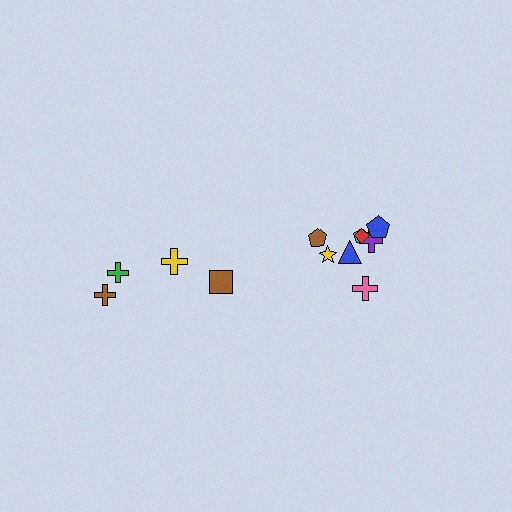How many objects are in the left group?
There are 4 objects.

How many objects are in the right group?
There are 8 objects.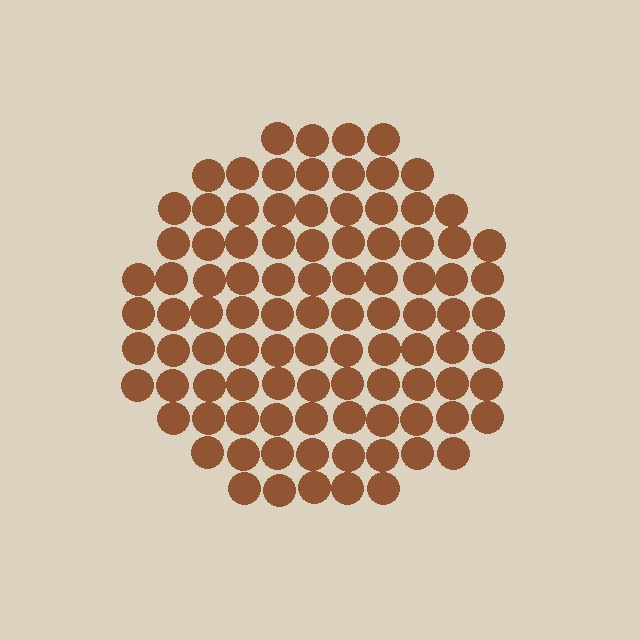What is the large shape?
The large shape is a circle.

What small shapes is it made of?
It is made of small circles.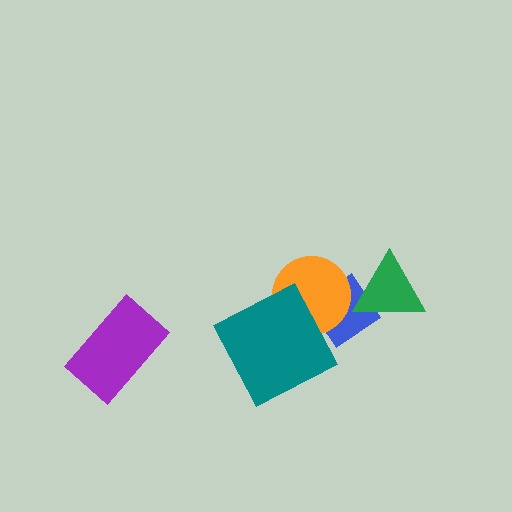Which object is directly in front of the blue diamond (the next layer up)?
The orange circle is directly in front of the blue diamond.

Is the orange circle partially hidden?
Yes, it is partially covered by another shape.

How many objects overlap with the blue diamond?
2 objects overlap with the blue diamond.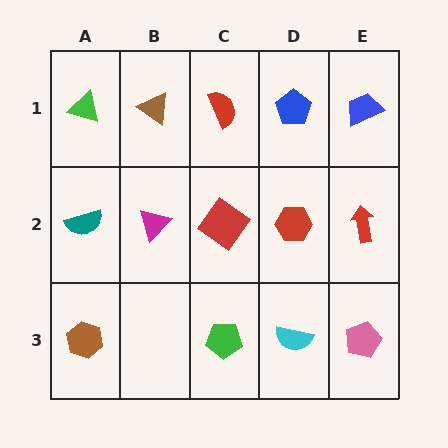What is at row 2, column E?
A red arrow.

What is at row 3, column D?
A cyan semicircle.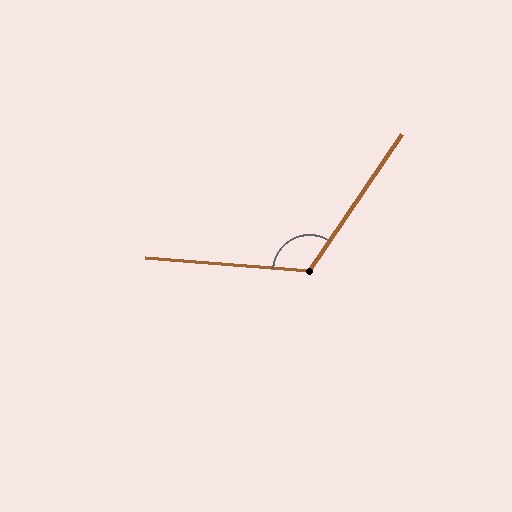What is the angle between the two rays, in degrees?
Approximately 119 degrees.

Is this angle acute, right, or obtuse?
It is obtuse.